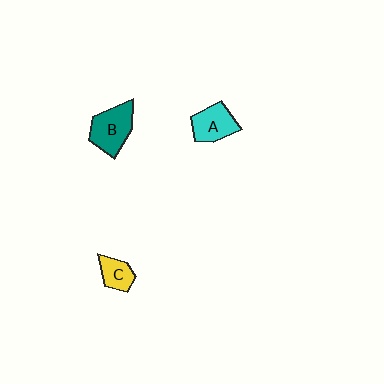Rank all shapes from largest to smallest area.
From largest to smallest: B (teal), A (cyan), C (yellow).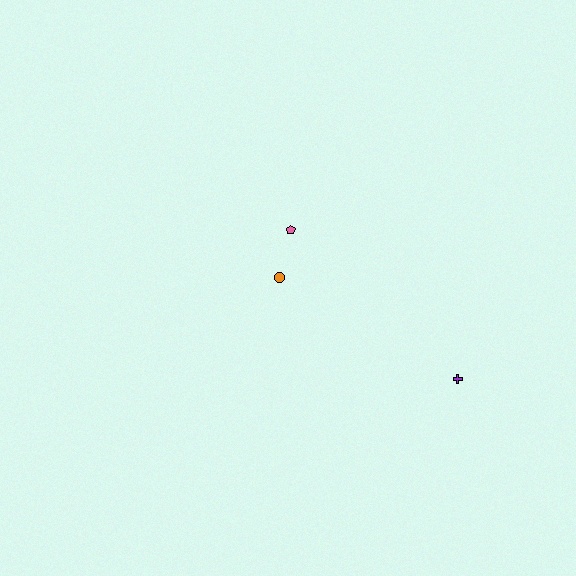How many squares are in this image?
There are no squares.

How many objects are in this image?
There are 3 objects.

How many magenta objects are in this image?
There are no magenta objects.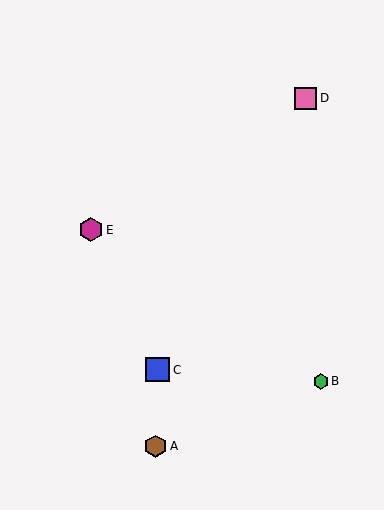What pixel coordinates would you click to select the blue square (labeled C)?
Click at (157, 370) to select the blue square C.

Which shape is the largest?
The blue square (labeled C) is the largest.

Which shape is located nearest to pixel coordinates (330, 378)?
The green hexagon (labeled B) at (321, 381) is nearest to that location.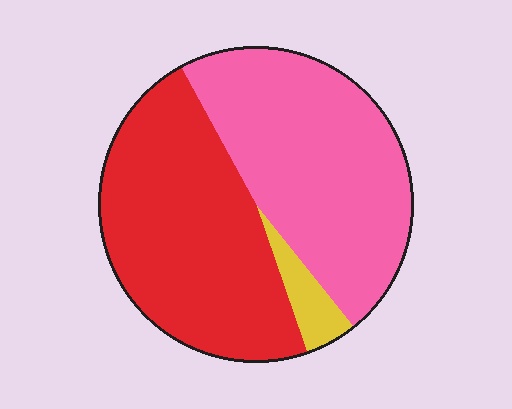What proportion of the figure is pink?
Pink covers 47% of the figure.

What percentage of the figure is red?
Red takes up about one half (1/2) of the figure.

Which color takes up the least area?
Yellow, at roughly 5%.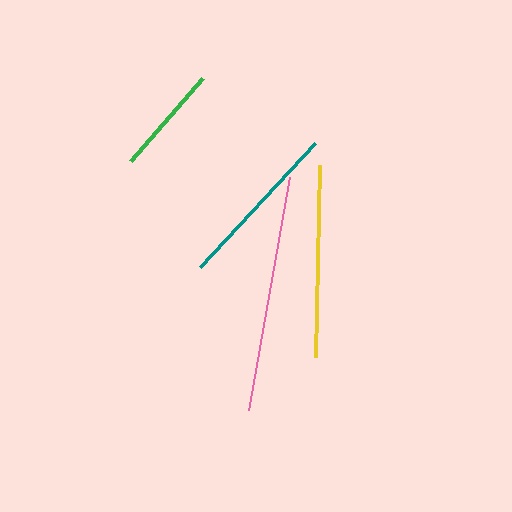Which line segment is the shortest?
The green line is the shortest at approximately 109 pixels.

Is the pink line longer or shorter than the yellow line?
The pink line is longer than the yellow line.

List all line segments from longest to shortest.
From longest to shortest: pink, yellow, teal, green.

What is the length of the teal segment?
The teal segment is approximately 169 pixels long.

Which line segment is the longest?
The pink line is the longest at approximately 237 pixels.